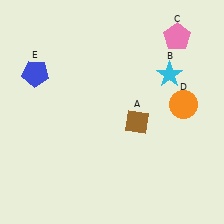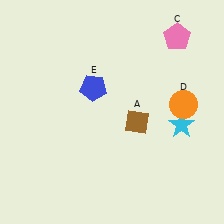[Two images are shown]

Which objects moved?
The objects that moved are: the cyan star (B), the blue pentagon (E).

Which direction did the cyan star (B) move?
The cyan star (B) moved down.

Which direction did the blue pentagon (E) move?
The blue pentagon (E) moved right.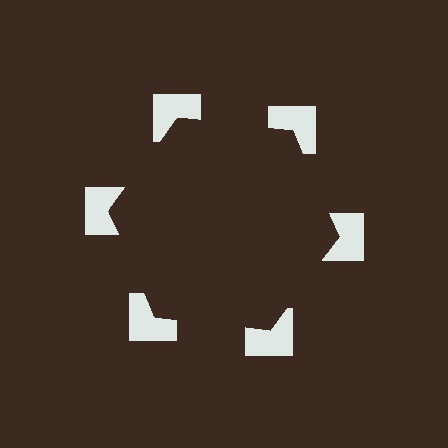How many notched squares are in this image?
There are 6 — one at each vertex of the illusory hexagon.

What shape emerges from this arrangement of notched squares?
An illusory hexagon — its edges are inferred from the aligned wedge cuts in the notched squares, not physically drawn.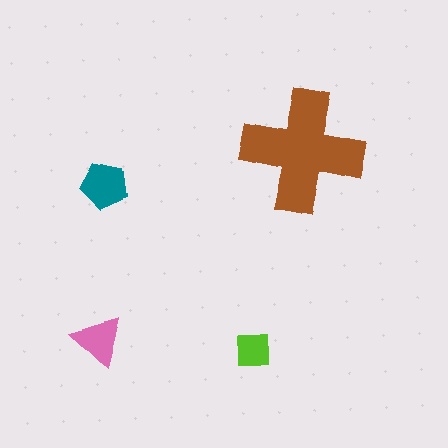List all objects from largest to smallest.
The brown cross, the teal pentagon, the pink triangle, the lime square.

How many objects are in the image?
There are 4 objects in the image.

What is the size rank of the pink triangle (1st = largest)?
3rd.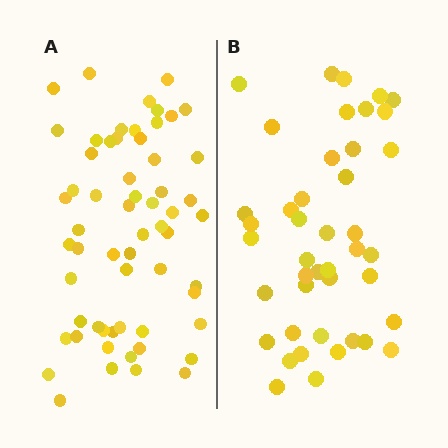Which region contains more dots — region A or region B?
Region A (the left region) has more dots.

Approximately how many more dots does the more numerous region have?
Region A has approximately 15 more dots than region B.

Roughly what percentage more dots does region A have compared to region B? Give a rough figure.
About 40% more.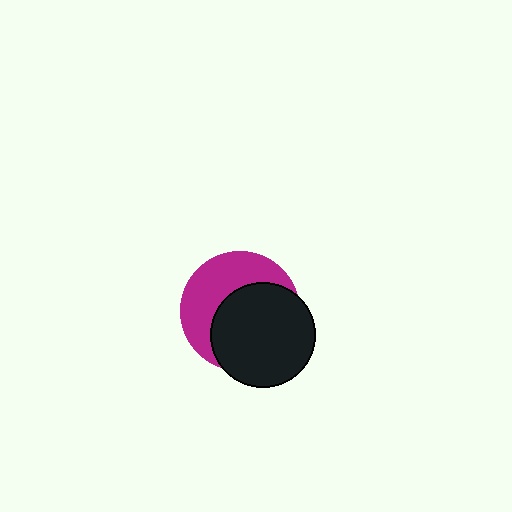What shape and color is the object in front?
The object in front is a black circle.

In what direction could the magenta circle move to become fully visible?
The magenta circle could move toward the upper-left. That would shift it out from behind the black circle entirely.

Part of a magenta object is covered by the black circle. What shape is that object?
It is a circle.